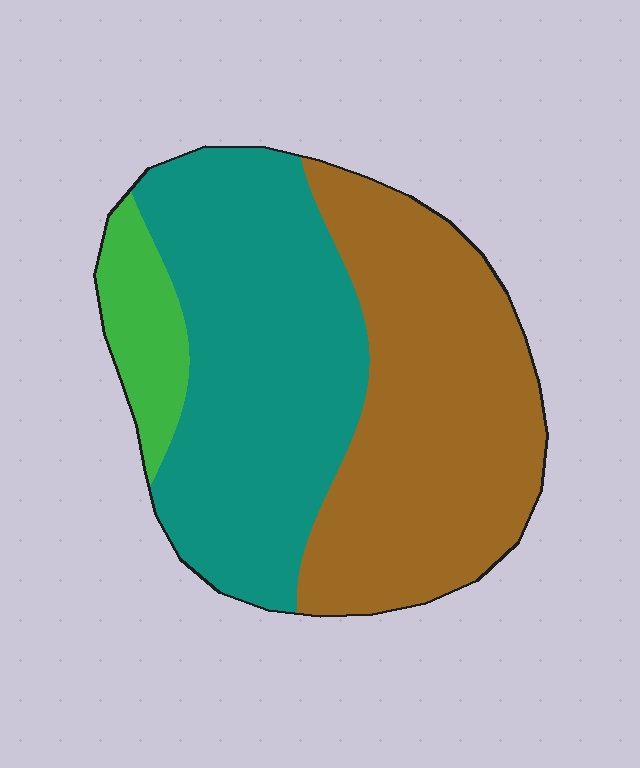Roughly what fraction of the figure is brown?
Brown covers 45% of the figure.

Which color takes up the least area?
Green, at roughly 10%.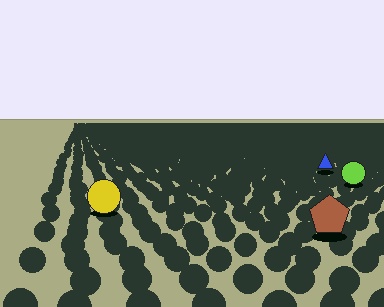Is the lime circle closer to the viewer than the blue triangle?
Yes. The lime circle is closer — you can tell from the texture gradient: the ground texture is coarser near it.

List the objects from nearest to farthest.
From nearest to farthest: the brown pentagon, the yellow circle, the lime circle, the blue triangle.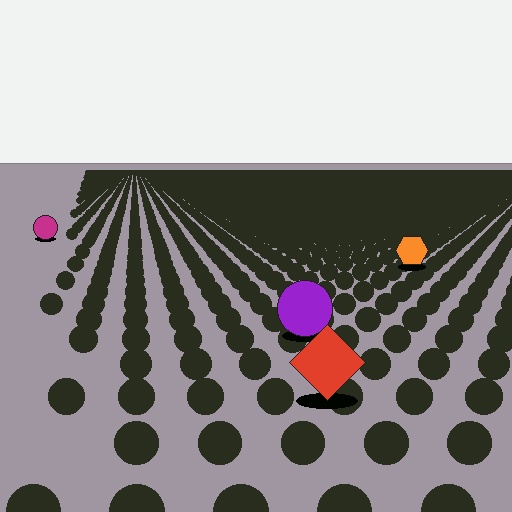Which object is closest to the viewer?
The red diamond is closest. The texture marks near it are larger and more spread out.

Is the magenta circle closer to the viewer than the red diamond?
No. The red diamond is closer — you can tell from the texture gradient: the ground texture is coarser near it.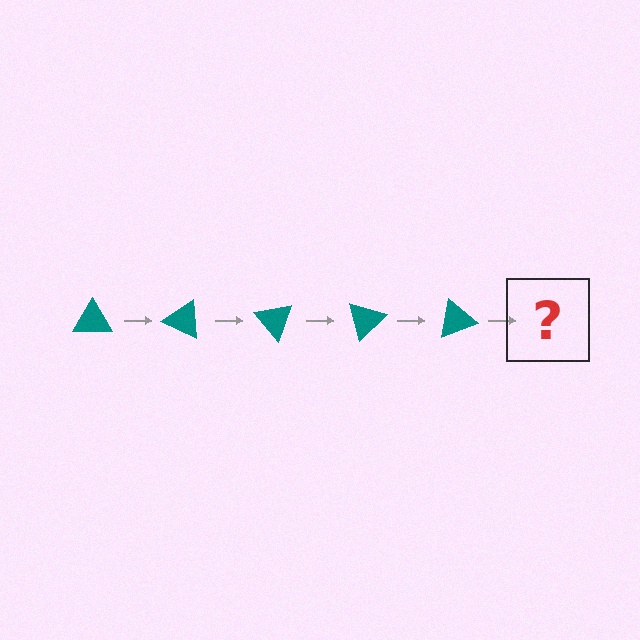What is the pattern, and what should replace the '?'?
The pattern is that the triangle rotates 25 degrees each step. The '?' should be a teal triangle rotated 125 degrees.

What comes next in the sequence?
The next element should be a teal triangle rotated 125 degrees.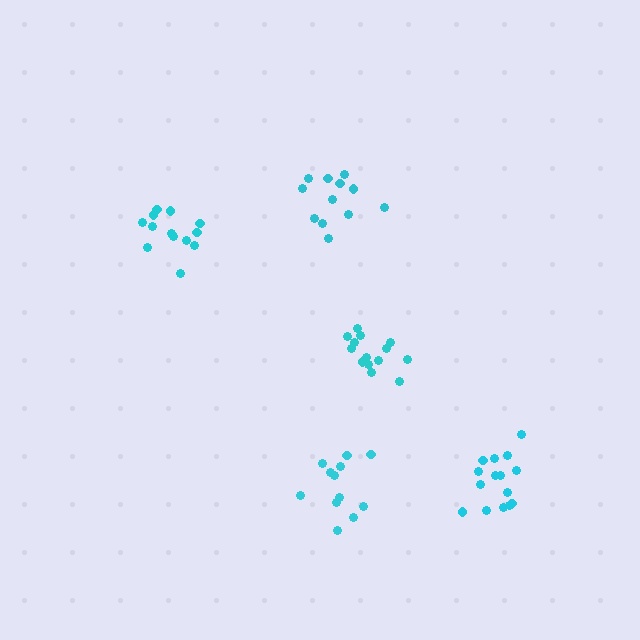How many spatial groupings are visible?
There are 5 spatial groupings.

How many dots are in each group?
Group 1: 14 dots, Group 2: 12 dots, Group 3: 12 dots, Group 4: 15 dots, Group 5: 13 dots (66 total).